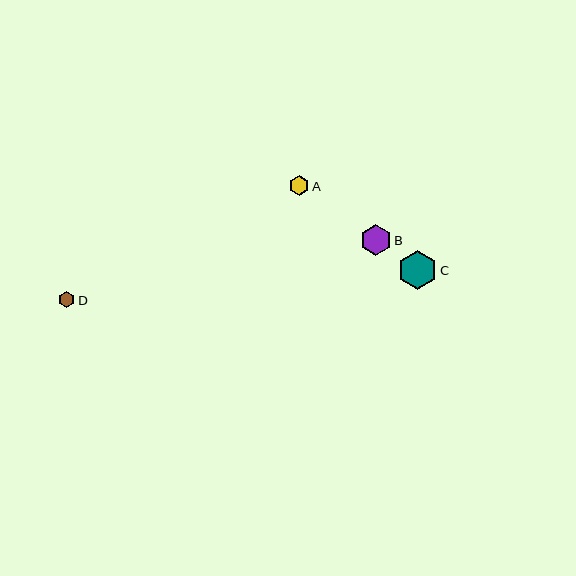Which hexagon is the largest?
Hexagon C is the largest with a size of approximately 40 pixels.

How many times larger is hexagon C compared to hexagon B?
Hexagon C is approximately 1.3 times the size of hexagon B.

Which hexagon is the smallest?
Hexagon D is the smallest with a size of approximately 16 pixels.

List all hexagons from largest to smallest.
From largest to smallest: C, B, A, D.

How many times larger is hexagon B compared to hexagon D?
Hexagon B is approximately 1.9 times the size of hexagon D.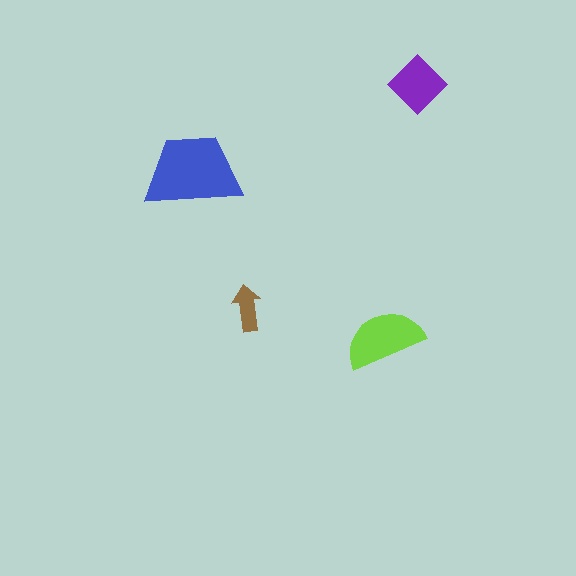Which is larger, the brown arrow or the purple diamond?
The purple diamond.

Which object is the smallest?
The brown arrow.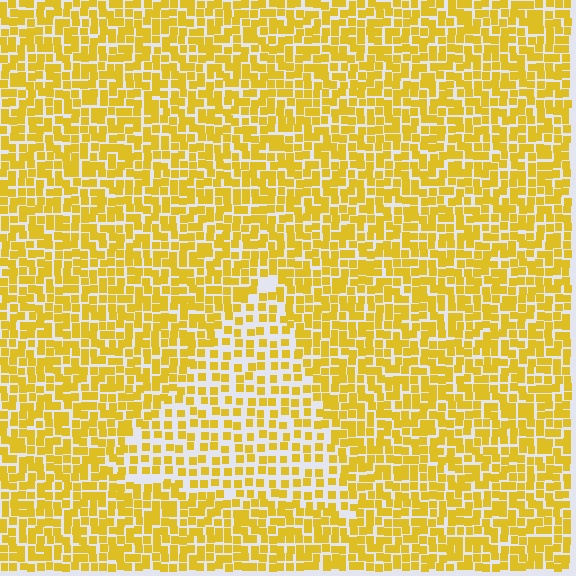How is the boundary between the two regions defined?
The boundary is defined by a change in element density (approximately 1.7x ratio). All elements are the same color, size, and shape.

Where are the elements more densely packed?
The elements are more densely packed outside the triangle boundary.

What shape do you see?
I see a triangle.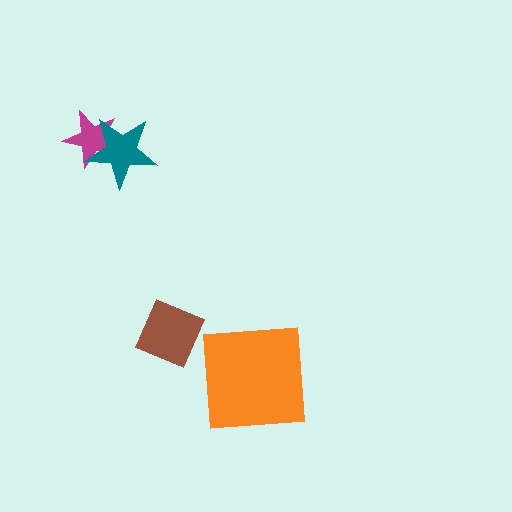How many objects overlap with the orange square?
0 objects overlap with the orange square.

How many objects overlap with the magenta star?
1 object overlaps with the magenta star.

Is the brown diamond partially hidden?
No, no other shape covers it.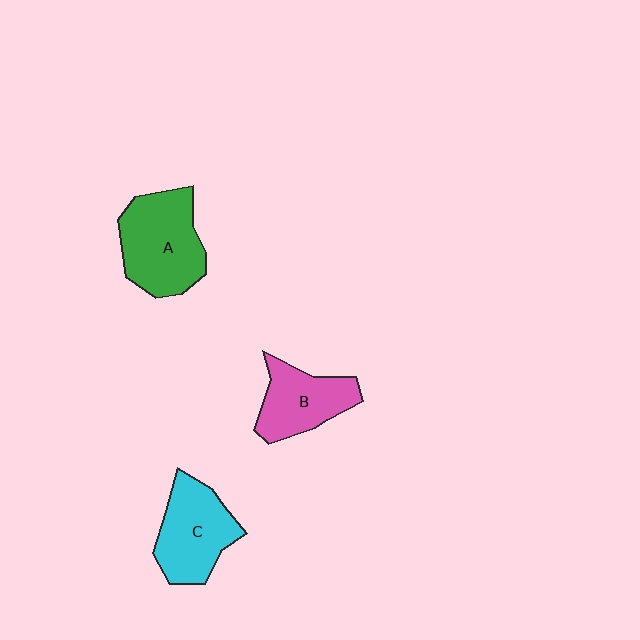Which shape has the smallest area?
Shape B (pink).